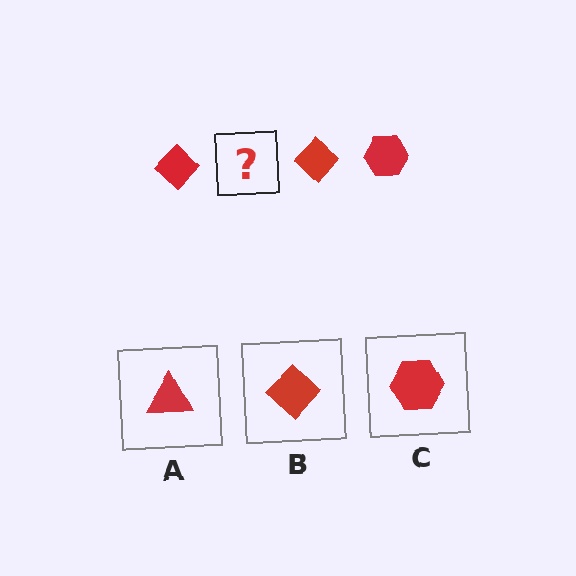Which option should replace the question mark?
Option C.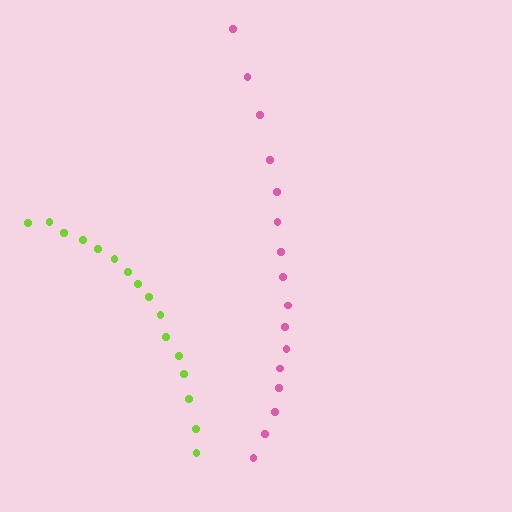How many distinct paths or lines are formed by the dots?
There are 2 distinct paths.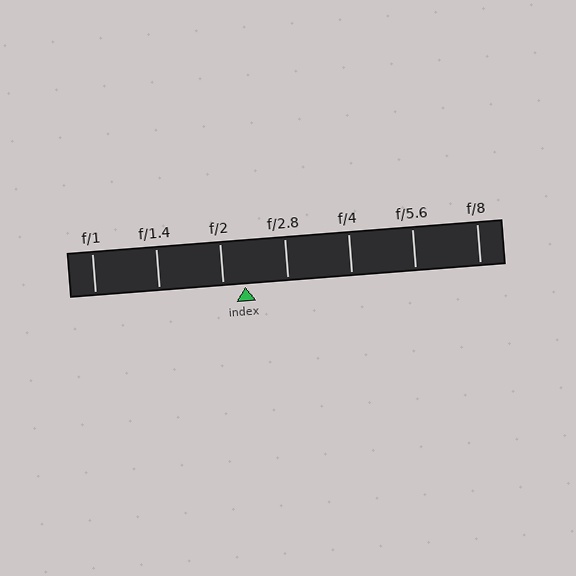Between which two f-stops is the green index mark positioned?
The index mark is between f/2 and f/2.8.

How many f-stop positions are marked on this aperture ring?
There are 7 f-stop positions marked.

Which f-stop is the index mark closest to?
The index mark is closest to f/2.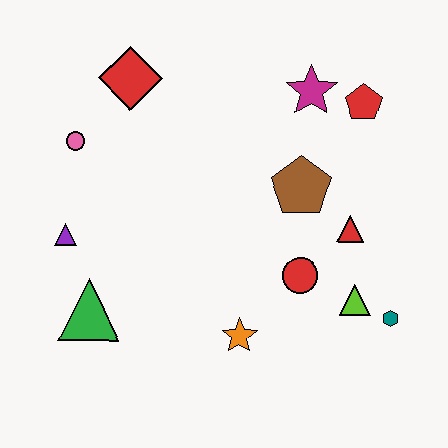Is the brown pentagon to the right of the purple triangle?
Yes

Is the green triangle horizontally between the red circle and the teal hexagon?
No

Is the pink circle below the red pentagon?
Yes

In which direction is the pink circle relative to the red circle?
The pink circle is to the left of the red circle.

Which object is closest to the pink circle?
The red diamond is closest to the pink circle.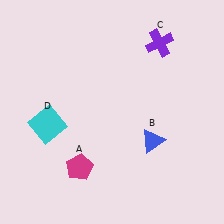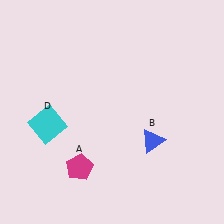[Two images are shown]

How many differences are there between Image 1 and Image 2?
There is 1 difference between the two images.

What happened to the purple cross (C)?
The purple cross (C) was removed in Image 2. It was in the top-right area of Image 1.